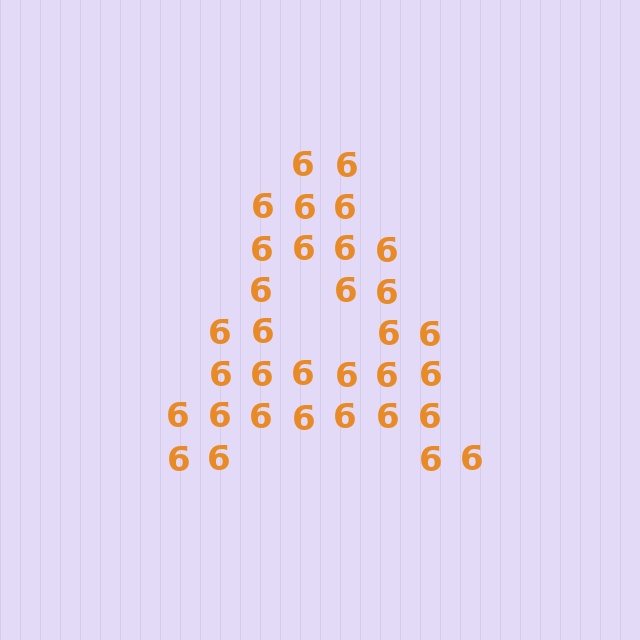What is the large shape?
The large shape is the letter A.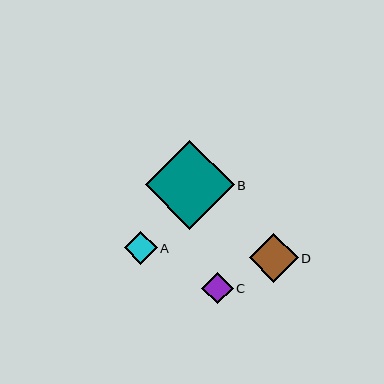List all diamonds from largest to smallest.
From largest to smallest: B, D, A, C.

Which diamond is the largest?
Diamond B is the largest with a size of approximately 89 pixels.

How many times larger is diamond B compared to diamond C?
Diamond B is approximately 2.8 times the size of diamond C.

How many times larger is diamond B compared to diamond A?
Diamond B is approximately 2.7 times the size of diamond A.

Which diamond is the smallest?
Diamond C is the smallest with a size of approximately 32 pixels.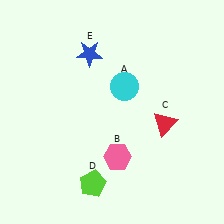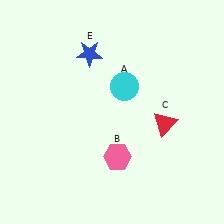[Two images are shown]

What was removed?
The lime pentagon (D) was removed in Image 2.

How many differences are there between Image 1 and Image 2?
There is 1 difference between the two images.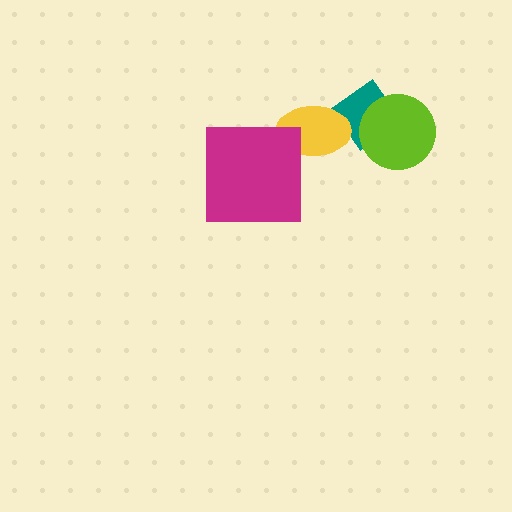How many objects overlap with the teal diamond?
2 objects overlap with the teal diamond.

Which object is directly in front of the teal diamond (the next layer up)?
The lime circle is directly in front of the teal diamond.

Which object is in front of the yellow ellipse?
The magenta square is in front of the yellow ellipse.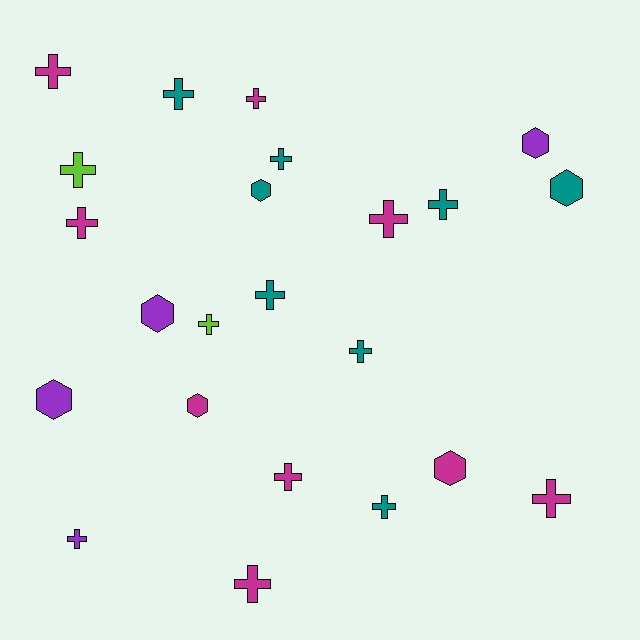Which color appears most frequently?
Magenta, with 9 objects.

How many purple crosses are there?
There is 1 purple cross.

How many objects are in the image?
There are 23 objects.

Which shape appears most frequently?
Cross, with 16 objects.